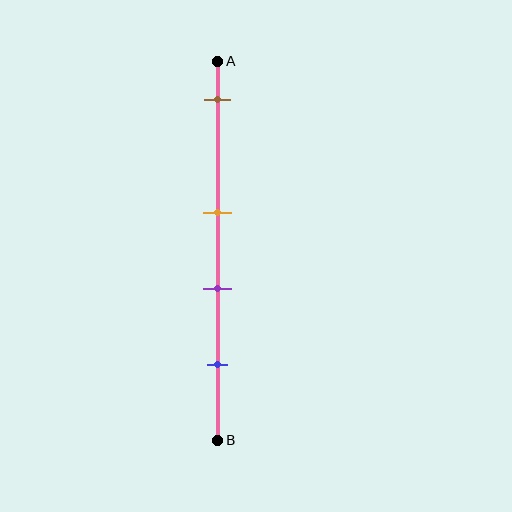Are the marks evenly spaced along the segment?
No, the marks are not evenly spaced.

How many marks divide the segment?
There are 4 marks dividing the segment.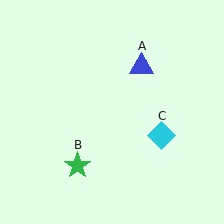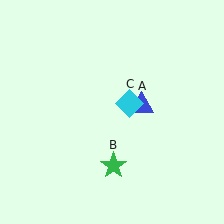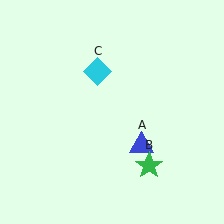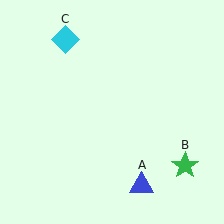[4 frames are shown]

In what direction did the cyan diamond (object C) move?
The cyan diamond (object C) moved up and to the left.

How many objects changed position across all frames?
3 objects changed position: blue triangle (object A), green star (object B), cyan diamond (object C).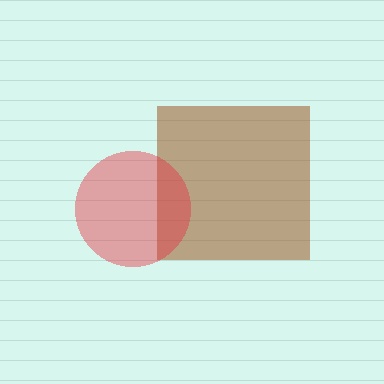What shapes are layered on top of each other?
The layered shapes are: a brown square, a red circle.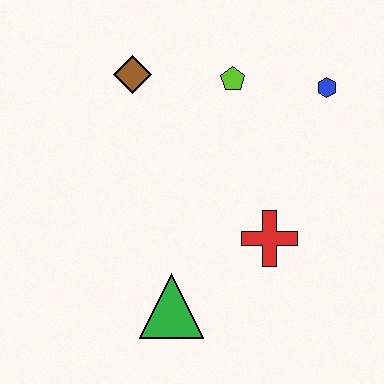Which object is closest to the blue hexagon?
The lime pentagon is closest to the blue hexagon.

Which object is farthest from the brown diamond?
The green triangle is farthest from the brown diamond.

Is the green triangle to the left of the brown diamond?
No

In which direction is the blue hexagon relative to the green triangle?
The blue hexagon is above the green triangle.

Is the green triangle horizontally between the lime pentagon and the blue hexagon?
No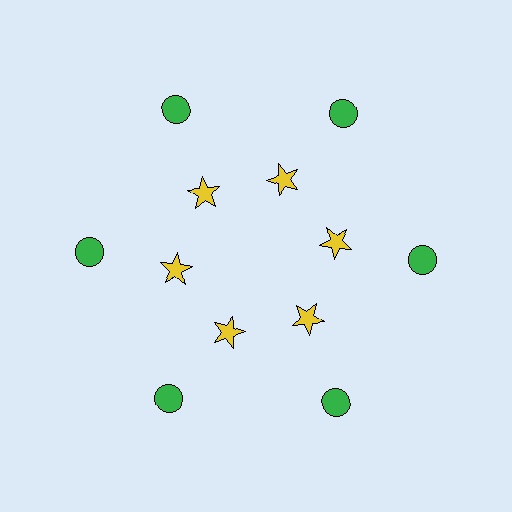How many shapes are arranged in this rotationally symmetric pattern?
There are 12 shapes, arranged in 6 groups of 2.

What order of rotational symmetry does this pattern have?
This pattern has 6-fold rotational symmetry.